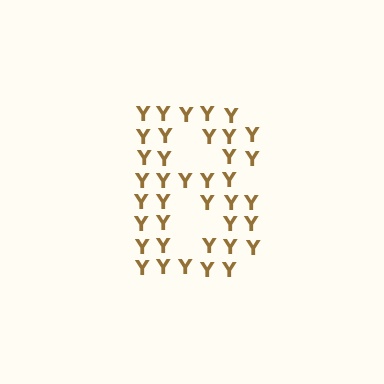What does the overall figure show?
The overall figure shows the letter B.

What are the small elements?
The small elements are letter Y's.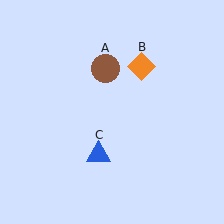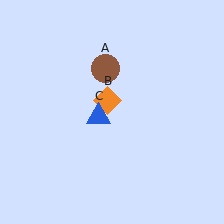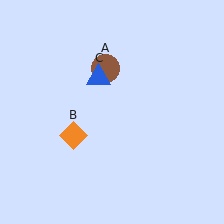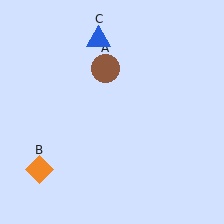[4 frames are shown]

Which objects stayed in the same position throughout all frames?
Brown circle (object A) remained stationary.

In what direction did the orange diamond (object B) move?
The orange diamond (object B) moved down and to the left.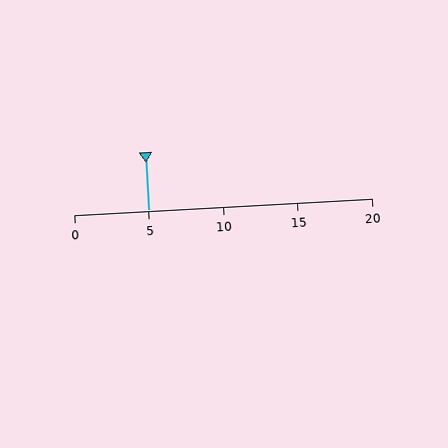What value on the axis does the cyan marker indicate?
The marker indicates approximately 5.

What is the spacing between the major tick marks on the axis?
The major ticks are spaced 5 apart.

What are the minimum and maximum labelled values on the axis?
The axis runs from 0 to 20.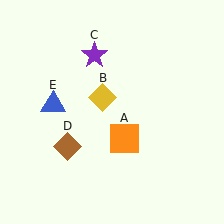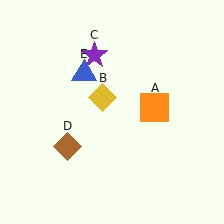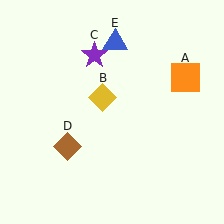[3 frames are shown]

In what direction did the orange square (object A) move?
The orange square (object A) moved up and to the right.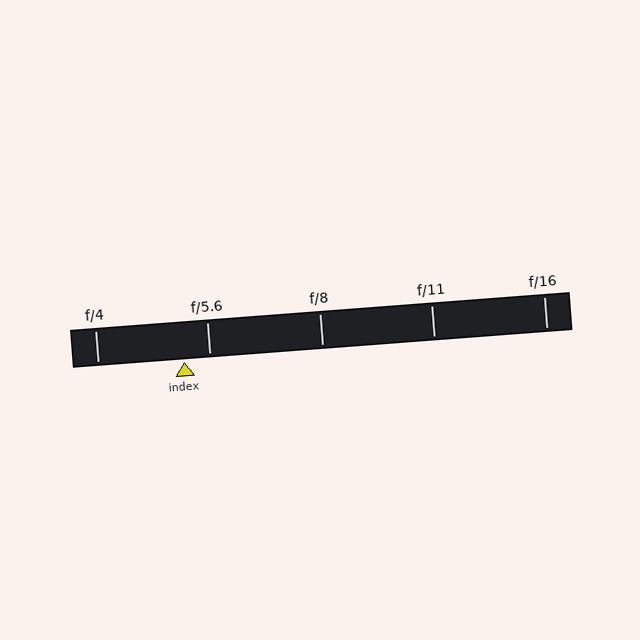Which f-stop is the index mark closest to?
The index mark is closest to f/5.6.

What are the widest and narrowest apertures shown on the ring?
The widest aperture shown is f/4 and the narrowest is f/16.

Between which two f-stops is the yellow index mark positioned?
The index mark is between f/4 and f/5.6.